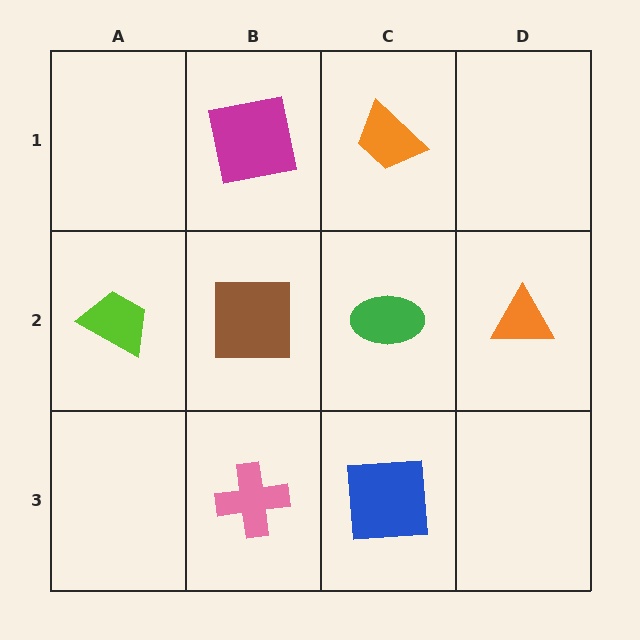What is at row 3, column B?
A pink cross.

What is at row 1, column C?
An orange trapezoid.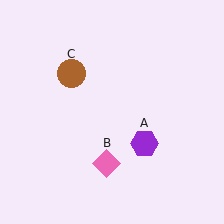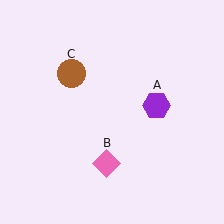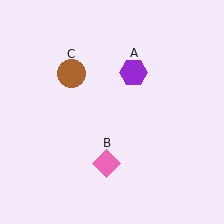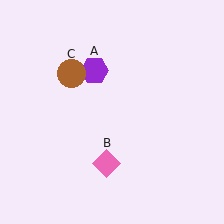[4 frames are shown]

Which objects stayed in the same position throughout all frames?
Pink diamond (object B) and brown circle (object C) remained stationary.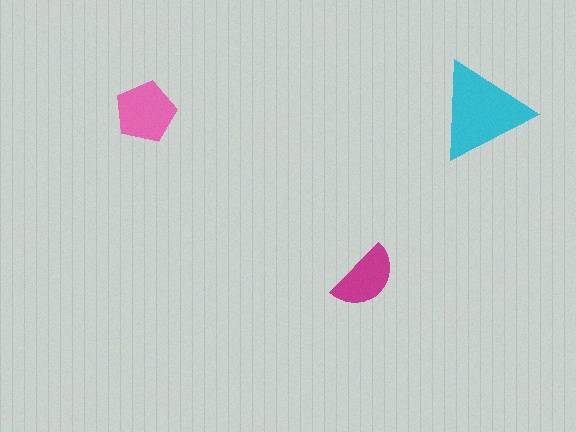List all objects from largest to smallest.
The cyan triangle, the pink pentagon, the magenta semicircle.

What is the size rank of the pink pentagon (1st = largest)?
2nd.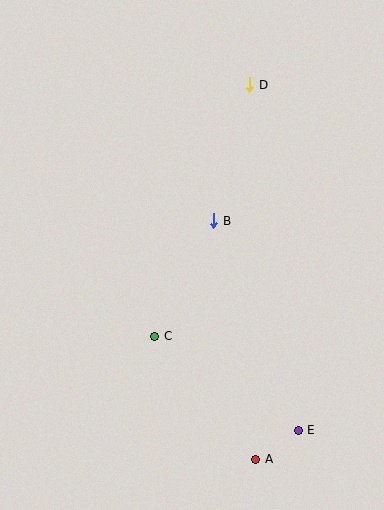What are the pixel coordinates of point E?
Point E is at (298, 430).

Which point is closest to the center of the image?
Point B at (214, 221) is closest to the center.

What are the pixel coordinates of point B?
Point B is at (214, 221).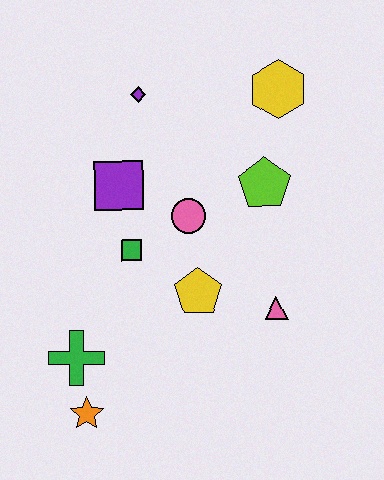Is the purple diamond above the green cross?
Yes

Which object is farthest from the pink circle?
The orange star is farthest from the pink circle.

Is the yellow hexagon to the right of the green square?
Yes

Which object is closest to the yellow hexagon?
The lime pentagon is closest to the yellow hexagon.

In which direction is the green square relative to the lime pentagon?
The green square is to the left of the lime pentagon.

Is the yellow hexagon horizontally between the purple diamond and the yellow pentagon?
No